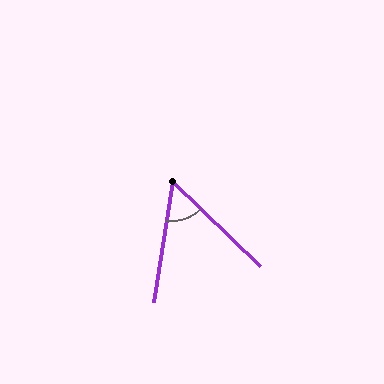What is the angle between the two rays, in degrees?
Approximately 55 degrees.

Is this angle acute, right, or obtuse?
It is acute.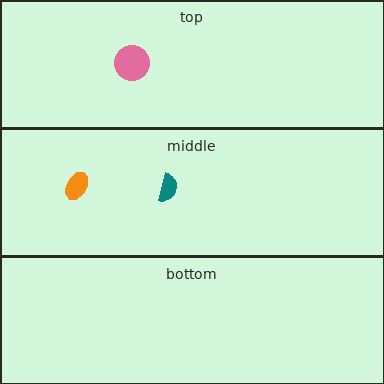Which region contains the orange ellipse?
The middle region.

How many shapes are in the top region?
1.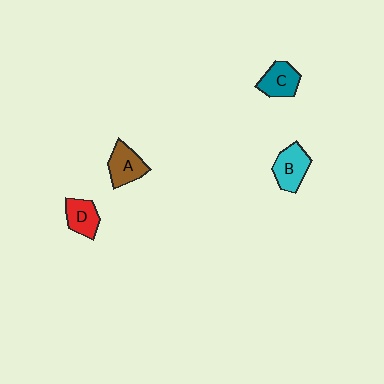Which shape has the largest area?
Shape B (cyan).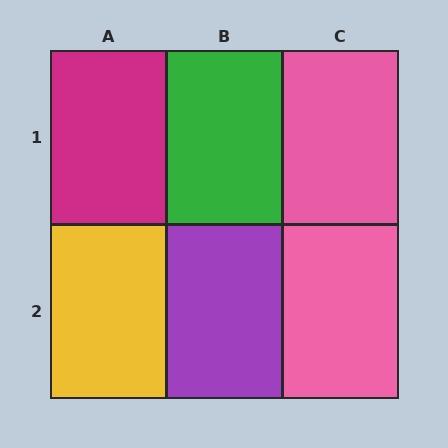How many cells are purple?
1 cell is purple.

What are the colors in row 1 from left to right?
Magenta, green, pink.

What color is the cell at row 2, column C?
Pink.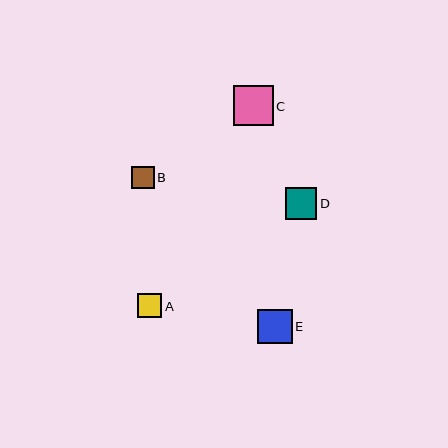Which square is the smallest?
Square B is the smallest with a size of approximately 23 pixels.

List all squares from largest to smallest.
From largest to smallest: C, E, D, A, B.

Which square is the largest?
Square C is the largest with a size of approximately 40 pixels.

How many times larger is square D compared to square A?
Square D is approximately 1.3 times the size of square A.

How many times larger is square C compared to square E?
Square C is approximately 1.2 times the size of square E.